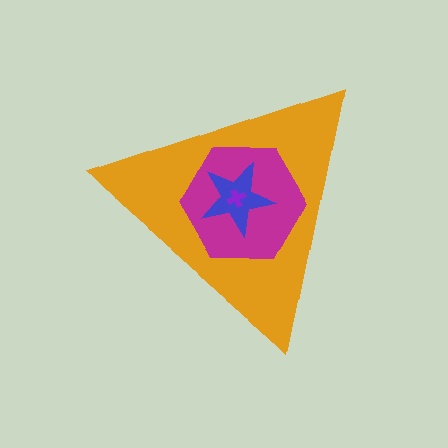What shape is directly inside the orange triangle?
The magenta hexagon.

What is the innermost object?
The purple cross.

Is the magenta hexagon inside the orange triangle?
Yes.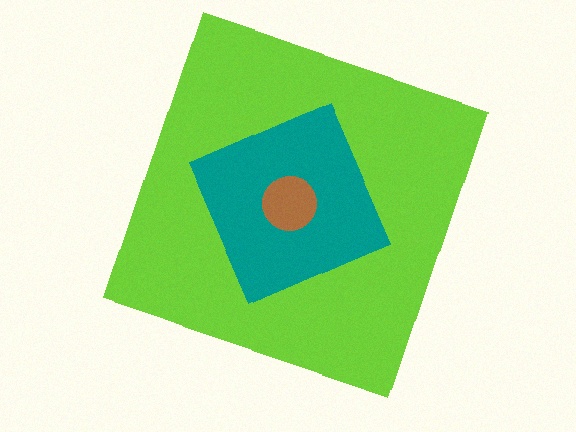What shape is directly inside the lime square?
The teal diamond.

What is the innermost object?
The brown circle.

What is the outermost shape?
The lime square.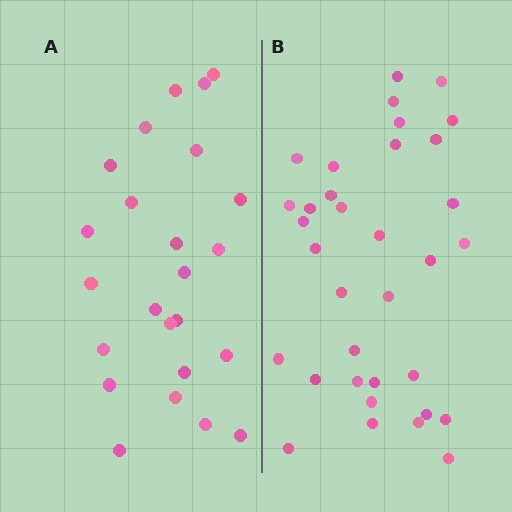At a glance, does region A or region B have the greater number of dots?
Region B (the right region) has more dots.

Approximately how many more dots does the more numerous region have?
Region B has roughly 10 or so more dots than region A.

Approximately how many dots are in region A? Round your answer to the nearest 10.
About 20 dots. (The exact count is 24, which rounds to 20.)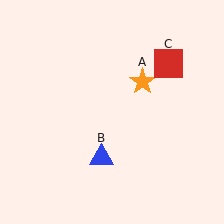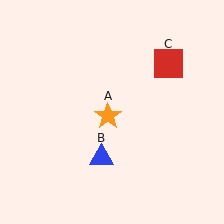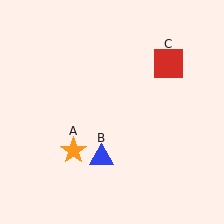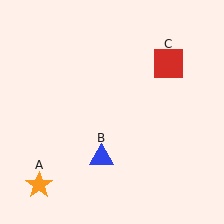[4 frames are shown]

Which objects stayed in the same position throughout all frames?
Blue triangle (object B) and red square (object C) remained stationary.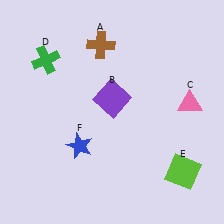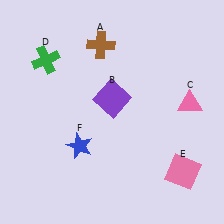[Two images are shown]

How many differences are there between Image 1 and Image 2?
There is 1 difference between the two images.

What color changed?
The square (E) changed from lime in Image 1 to pink in Image 2.